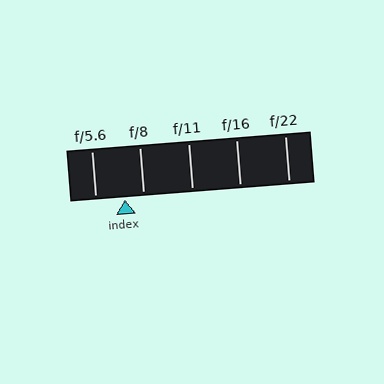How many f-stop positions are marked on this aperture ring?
There are 5 f-stop positions marked.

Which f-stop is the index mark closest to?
The index mark is closest to f/8.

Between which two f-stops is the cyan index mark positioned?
The index mark is between f/5.6 and f/8.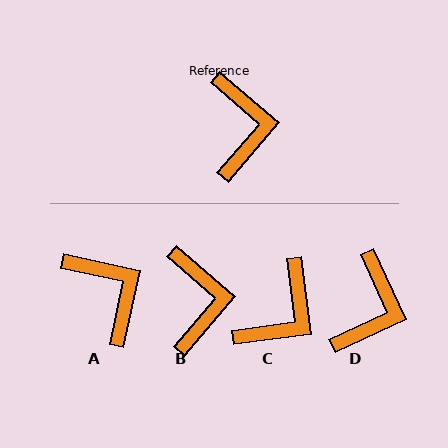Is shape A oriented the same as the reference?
No, it is off by about 29 degrees.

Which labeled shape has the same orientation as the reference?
B.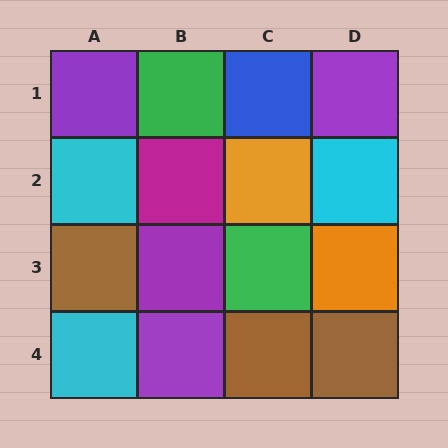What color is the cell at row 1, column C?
Blue.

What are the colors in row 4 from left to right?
Cyan, purple, brown, brown.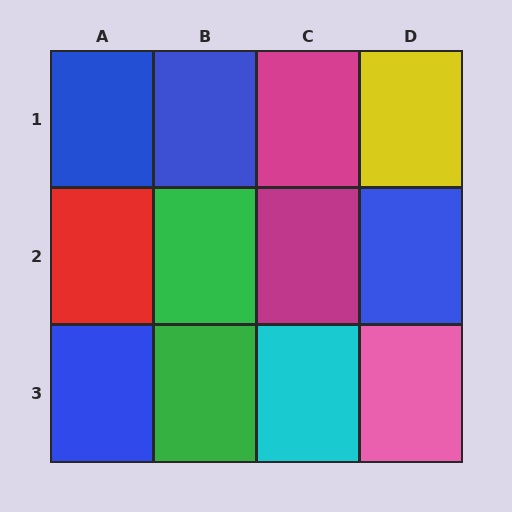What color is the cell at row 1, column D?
Yellow.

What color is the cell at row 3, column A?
Blue.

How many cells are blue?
4 cells are blue.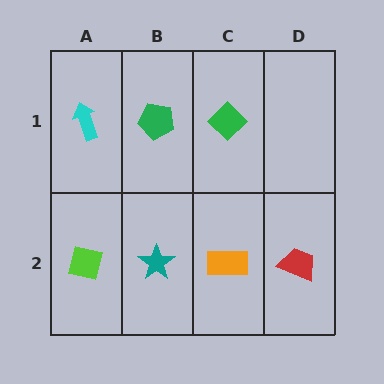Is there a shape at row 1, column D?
No, that cell is empty.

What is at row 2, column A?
A lime square.